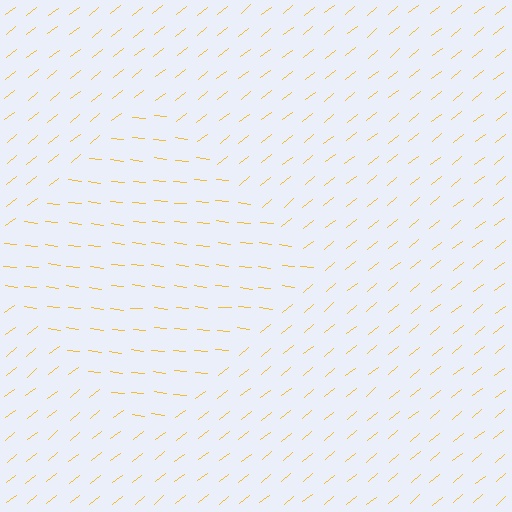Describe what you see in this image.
The image is filled with small yellow line segments. A diamond region in the image has lines oriented differently from the surrounding lines, creating a visible texture boundary.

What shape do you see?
I see a diamond.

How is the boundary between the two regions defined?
The boundary is defined purely by a change in line orientation (approximately 45 degrees difference). All lines are the same color and thickness.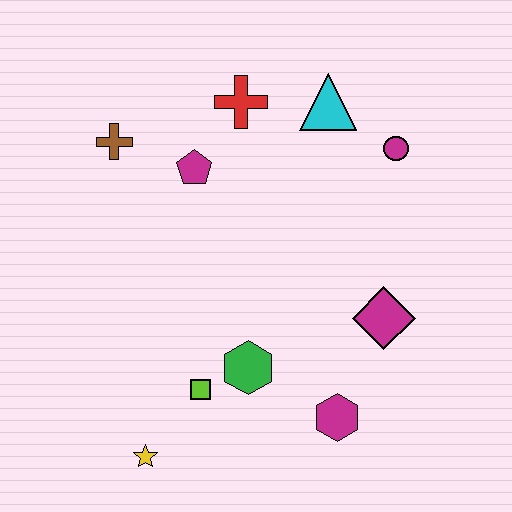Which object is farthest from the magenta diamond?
The brown cross is farthest from the magenta diamond.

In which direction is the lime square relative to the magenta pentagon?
The lime square is below the magenta pentagon.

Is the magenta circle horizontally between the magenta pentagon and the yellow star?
No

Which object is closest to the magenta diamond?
The magenta hexagon is closest to the magenta diamond.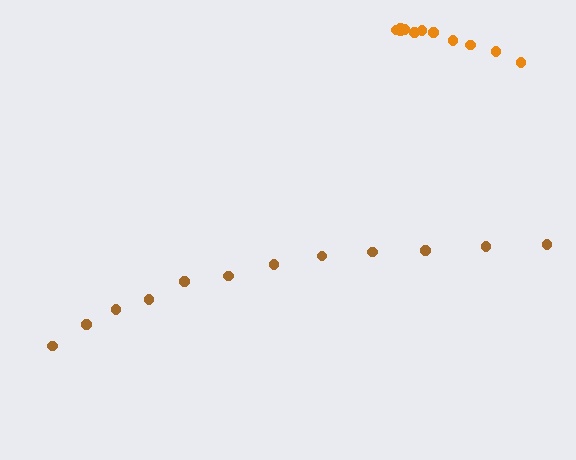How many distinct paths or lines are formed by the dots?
There are 2 distinct paths.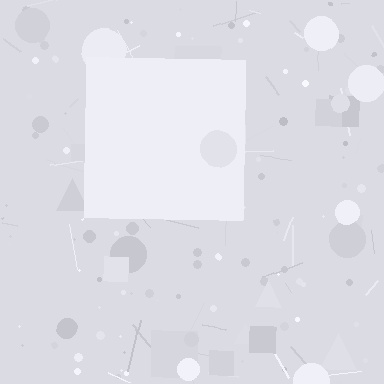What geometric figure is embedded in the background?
A square is embedded in the background.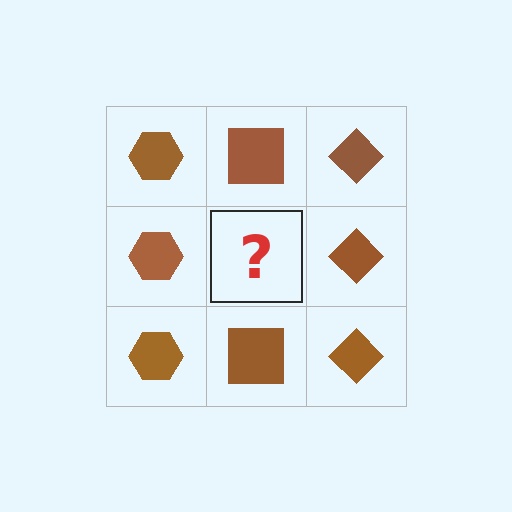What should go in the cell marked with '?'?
The missing cell should contain a brown square.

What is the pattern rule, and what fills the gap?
The rule is that each column has a consistent shape. The gap should be filled with a brown square.